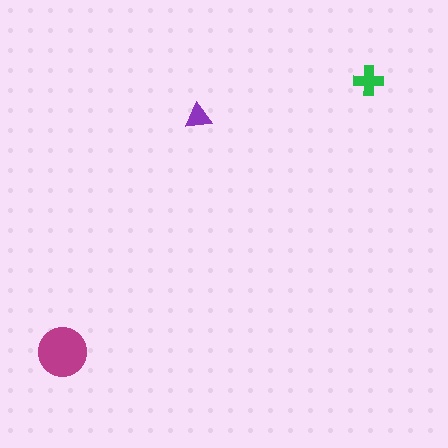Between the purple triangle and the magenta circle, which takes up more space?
The magenta circle.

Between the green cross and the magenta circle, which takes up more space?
The magenta circle.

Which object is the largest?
The magenta circle.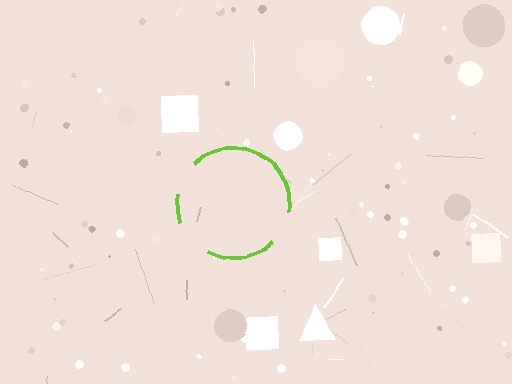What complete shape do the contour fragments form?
The contour fragments form a circle.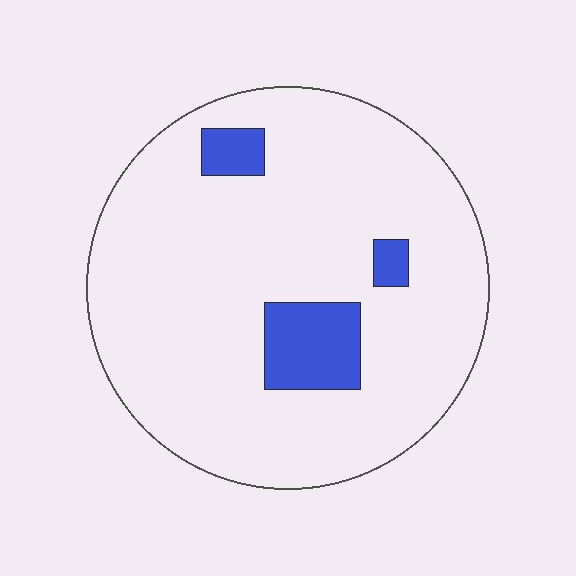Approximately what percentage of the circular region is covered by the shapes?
Approximately 10%.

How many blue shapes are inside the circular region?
3.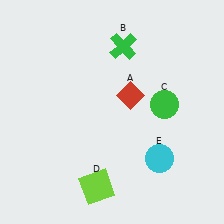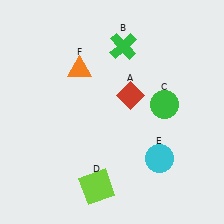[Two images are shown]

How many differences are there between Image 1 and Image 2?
There is 1 difference between the two images.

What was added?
An orange triangle (F) was added in Image 2.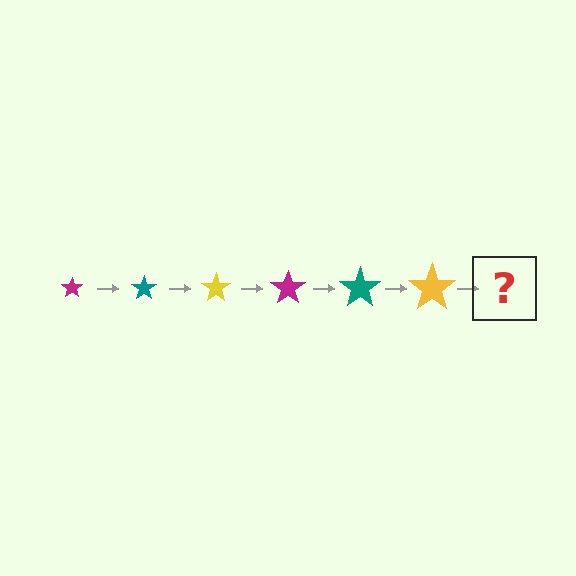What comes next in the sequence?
The next element should be a magenta star, larger than the previous one.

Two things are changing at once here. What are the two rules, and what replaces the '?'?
The two rules are that the star grows larger each step and the color cycles through magenta, teal, and yellow. The '?' should be a magenta star, larger than the previous one.